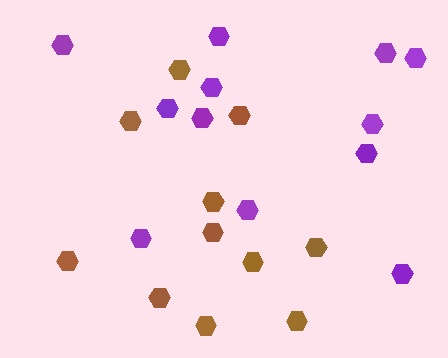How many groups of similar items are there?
There are 2 groups: one group of brown hexagons (11) and one group of purple hexagons (12).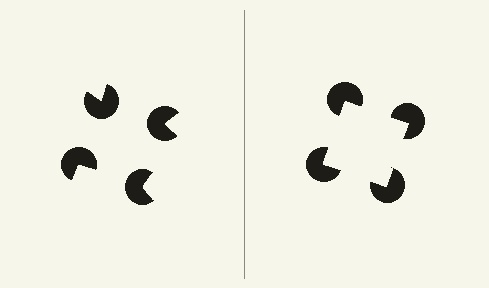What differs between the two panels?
The pac-man discs are positioned identically on both sides; only the wedge orientations differ. On the right they align to a square; on the left they are misaligned.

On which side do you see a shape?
An illusory square appears on the right side. On the left side the wedge cuts are rotated, so no coherent shape forms.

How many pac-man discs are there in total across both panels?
8 — 4 on each side.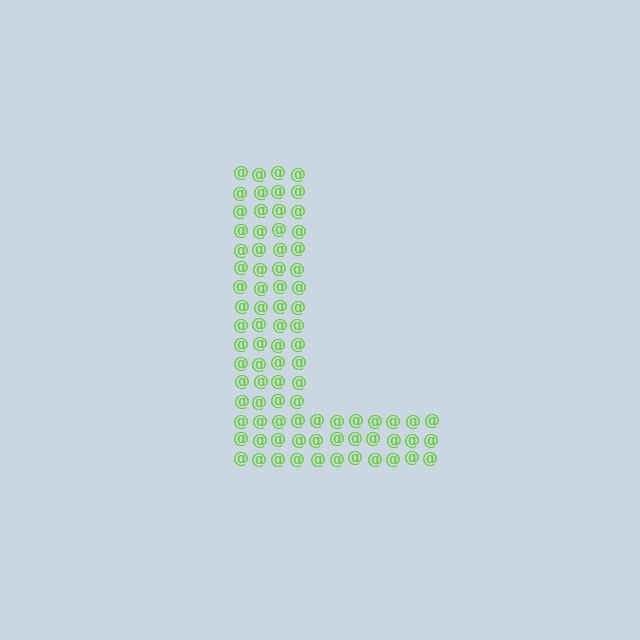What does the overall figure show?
The overall figure shows the letter L.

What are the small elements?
The small elements are at signs.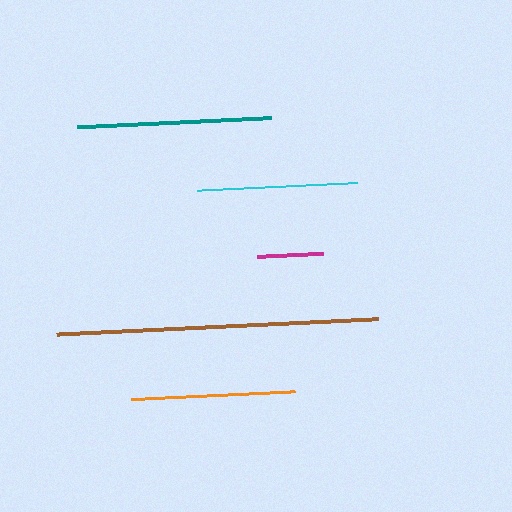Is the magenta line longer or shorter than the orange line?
The orange line is longer than the magenta line.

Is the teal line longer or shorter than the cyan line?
The teal line is longer than the cyan line.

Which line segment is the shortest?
The magenta line is the shortest at approximately 65 pixels.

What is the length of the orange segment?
The orange segment is approximately 165 pixels long.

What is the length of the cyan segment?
The cyan segment is approximately 160 pixels long.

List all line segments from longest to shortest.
From longest to shortest: brown, teal, orange, cyan, magenta.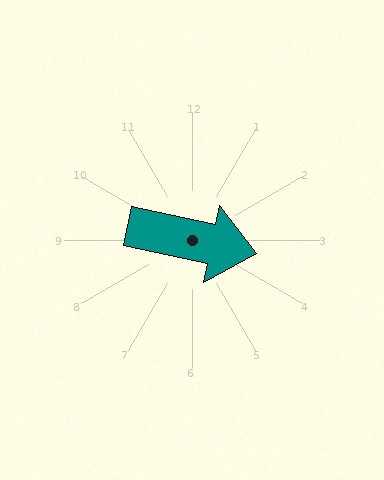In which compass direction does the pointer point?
East.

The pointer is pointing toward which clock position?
Roughly 3 o'clock.